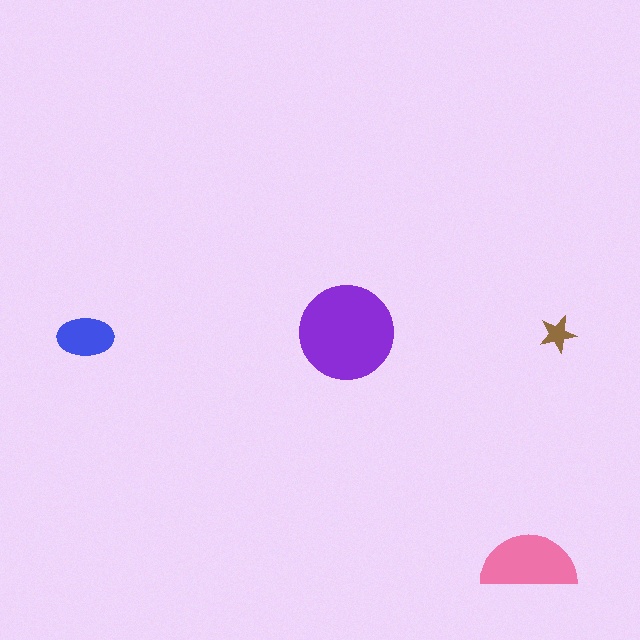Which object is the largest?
The purple circle.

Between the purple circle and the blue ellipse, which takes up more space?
The purple circle.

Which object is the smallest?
The brown star.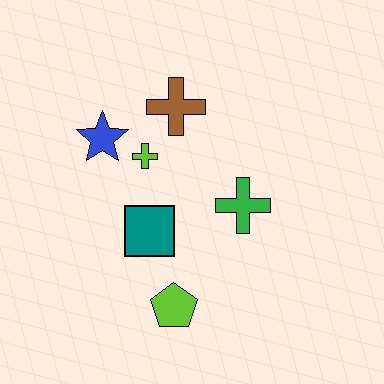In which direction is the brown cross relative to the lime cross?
The brown cross is above the lime cross.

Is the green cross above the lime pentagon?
Yes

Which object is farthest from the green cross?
The blue star is farthest from the green cross.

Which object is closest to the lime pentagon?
The teal square is closest to the lime pentagon.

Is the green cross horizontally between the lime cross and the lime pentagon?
No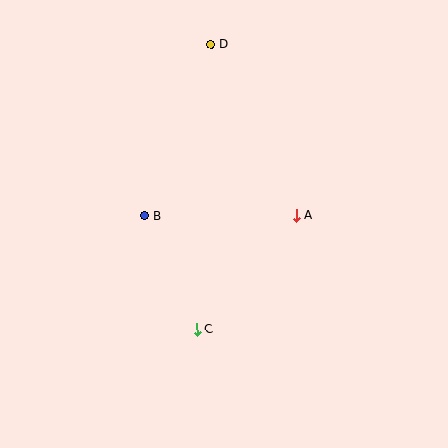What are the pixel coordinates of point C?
Point C is at (197, 330).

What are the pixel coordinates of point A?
Point A is at (296, 215).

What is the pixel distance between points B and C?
The distance between B and C is 125 pixels.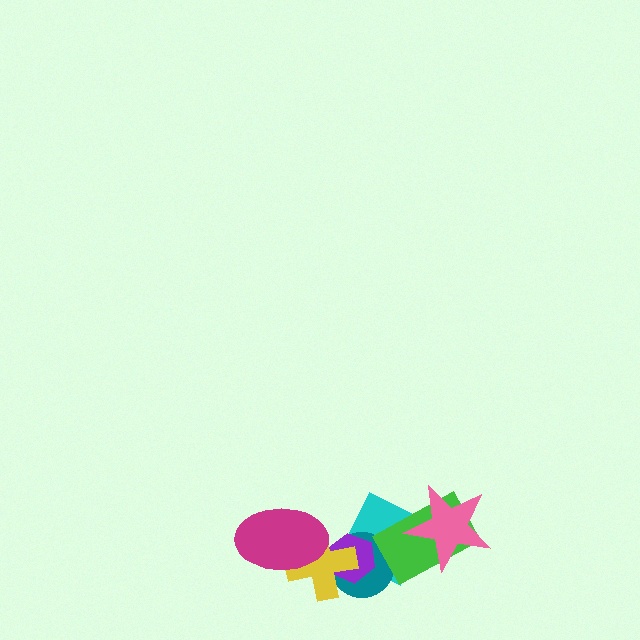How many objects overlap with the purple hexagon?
3 objects overlap with the purple hexagon.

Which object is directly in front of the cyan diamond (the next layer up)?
The teal circle is directly in front of the cyan diamond.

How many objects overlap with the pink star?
2 objects overlap with the pink star.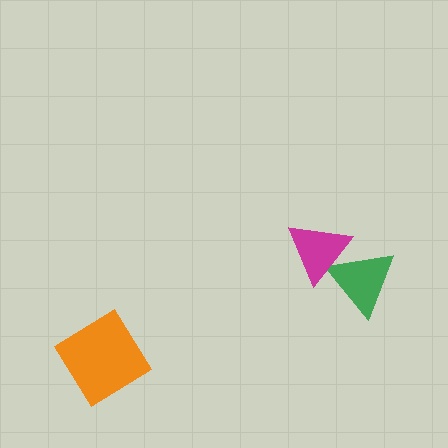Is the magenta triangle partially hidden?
No, no other shape covers it.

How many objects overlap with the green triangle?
1 object overlaps with the green triangle.